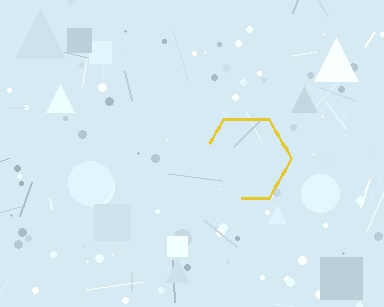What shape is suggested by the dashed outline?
The dashed outline suggests a hexagon.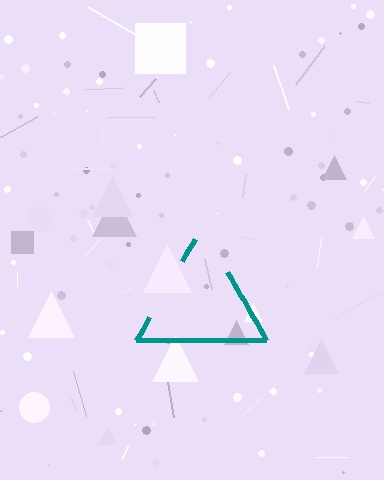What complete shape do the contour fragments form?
The contour fragments form a triangle.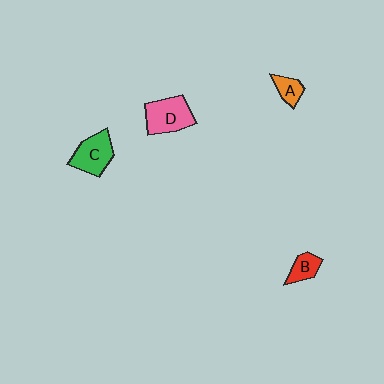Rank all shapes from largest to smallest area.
From largest to smallest: D (pink), C (green), B (red), A (orange).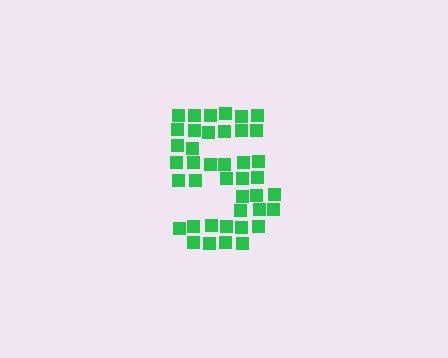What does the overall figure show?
The overall figure shows the digit 5.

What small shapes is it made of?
It is made of small squares.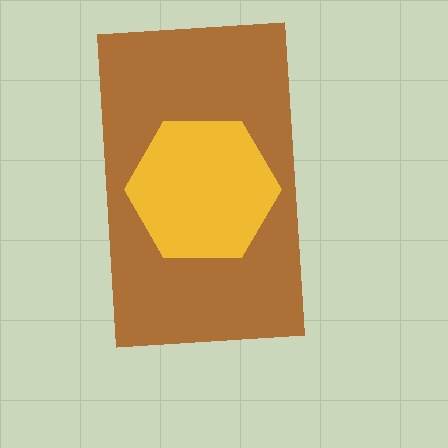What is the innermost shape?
The yellow hexagon.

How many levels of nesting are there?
2.